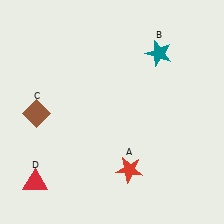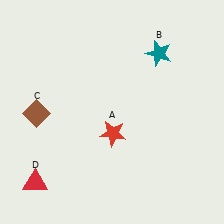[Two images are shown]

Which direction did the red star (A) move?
The red star (A) moved up.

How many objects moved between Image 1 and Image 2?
1 object moved between the two images.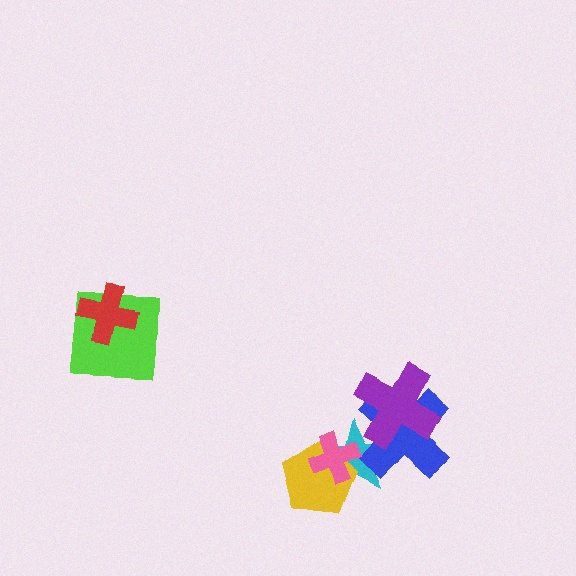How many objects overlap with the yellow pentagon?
2 objects overlap with the yellow pentagon.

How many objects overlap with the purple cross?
2 objects overlap with the purple cross.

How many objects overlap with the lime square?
1 object overlaps with the lime square.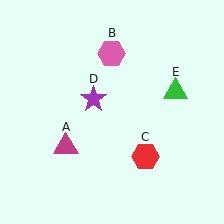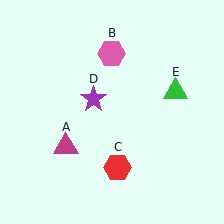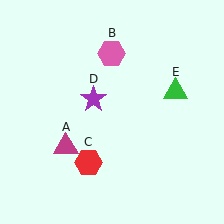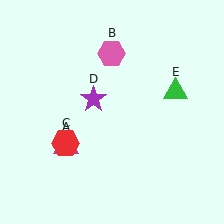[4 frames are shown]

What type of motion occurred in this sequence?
The red hexagon (object C) rotated clockwise around the center of the scene.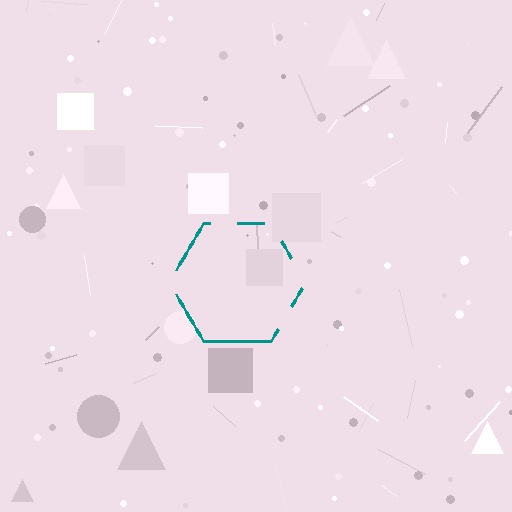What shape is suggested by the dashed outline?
The dashed outline suggests a hexagon.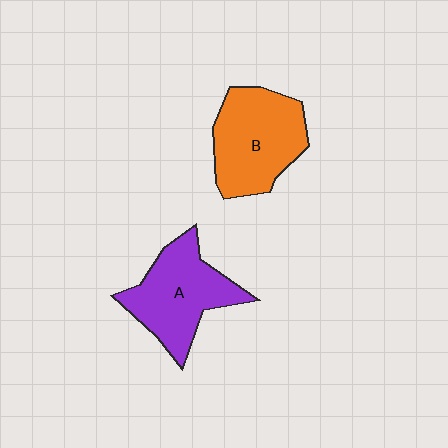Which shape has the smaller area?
Shape A (purple).